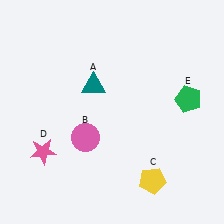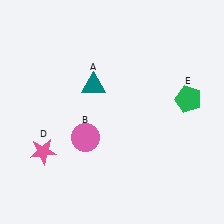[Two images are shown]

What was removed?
The yellow pentagon (C) was removed in Image 2.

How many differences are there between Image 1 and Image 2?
There is 1 difference between the two images.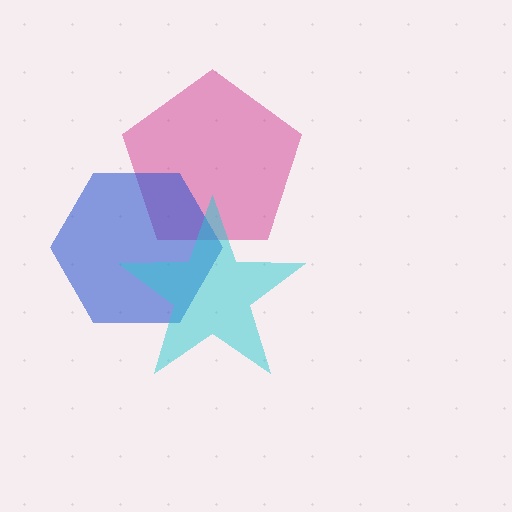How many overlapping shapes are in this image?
There are 3 overlapping shapes in the image.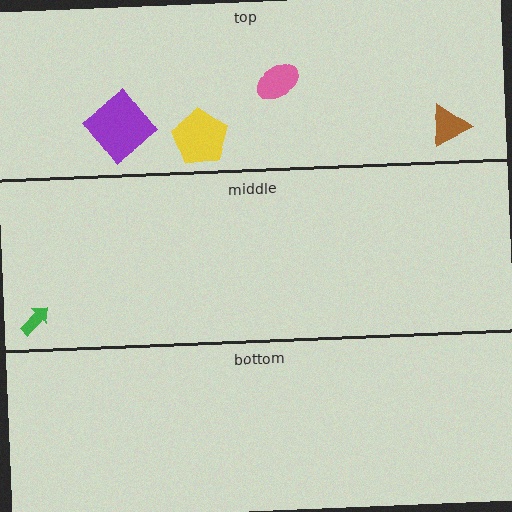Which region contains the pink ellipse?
The top region.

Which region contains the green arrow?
The middle region.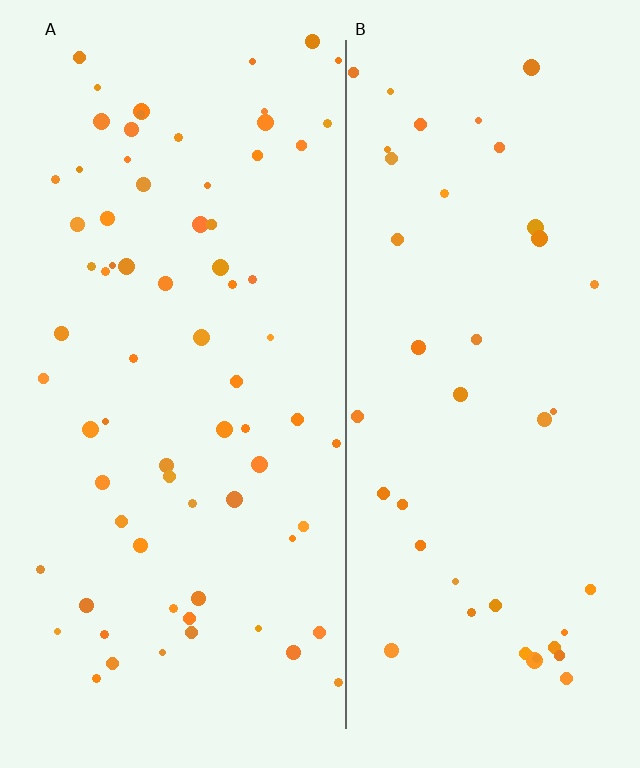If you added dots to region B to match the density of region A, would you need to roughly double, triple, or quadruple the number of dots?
Approximately double.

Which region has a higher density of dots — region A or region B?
A (the left).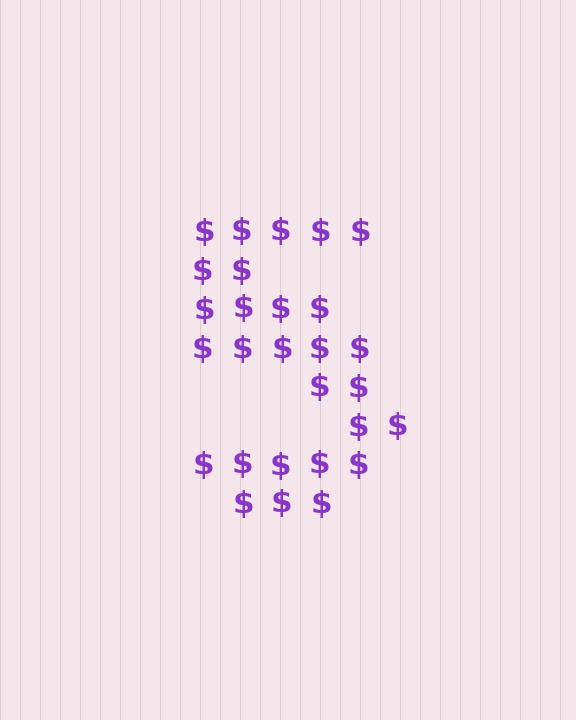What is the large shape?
The large shape is the digit 5.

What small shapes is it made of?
It is made of small dollar signs.